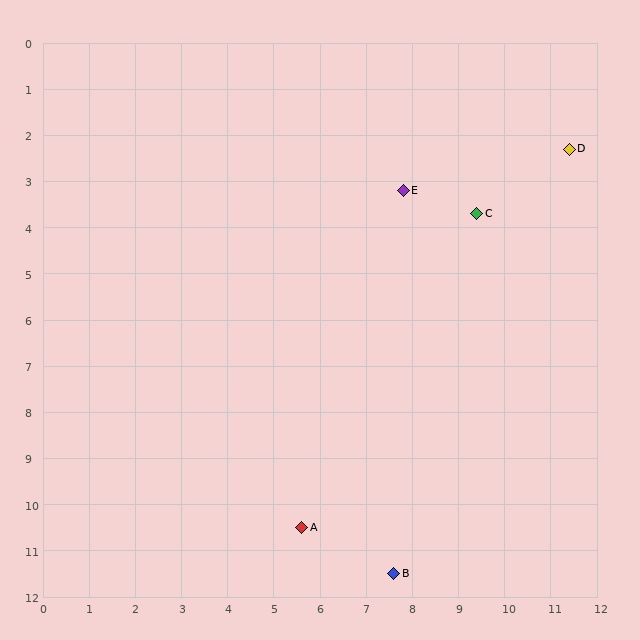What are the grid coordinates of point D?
Point D is at approximately (11.4, 2.3).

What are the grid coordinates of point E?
Point E is at approximately (7.8, 3.2).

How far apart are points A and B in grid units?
Points A and B are about 2.2 grid units apart.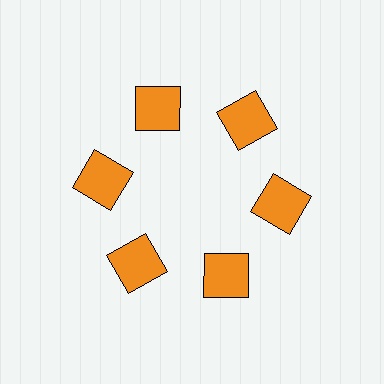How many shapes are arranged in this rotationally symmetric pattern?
There are 6 shapes, arranged in 6 groups of 1.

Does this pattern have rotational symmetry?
Yes, this pattern has 6-fold rotational symmetry. It looks the same after rotating 60 degrees around the center.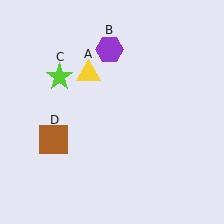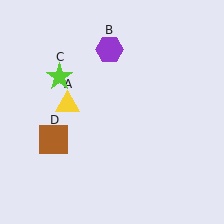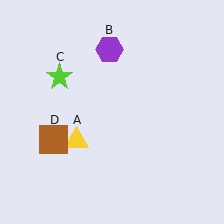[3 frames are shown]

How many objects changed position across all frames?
1 object changed position: yellow triangle (object A).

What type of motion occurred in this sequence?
The yellow triangle (object A) rotated counterclockwise around the center of the scene.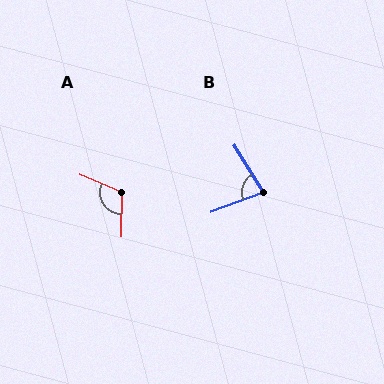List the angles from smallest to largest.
B (78°), A (112°).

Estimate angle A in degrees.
Approximately 112 degrees.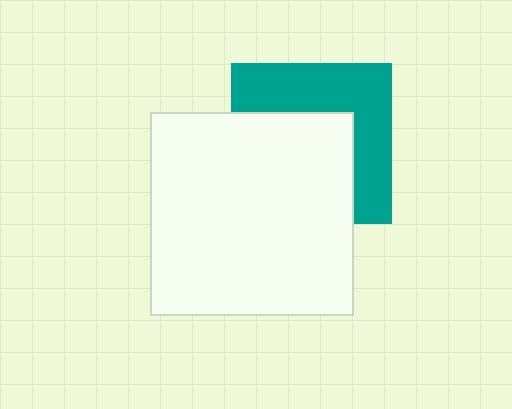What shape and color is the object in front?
The object in front is a white square.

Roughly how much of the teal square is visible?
About half of it is visible (roughly 47%).